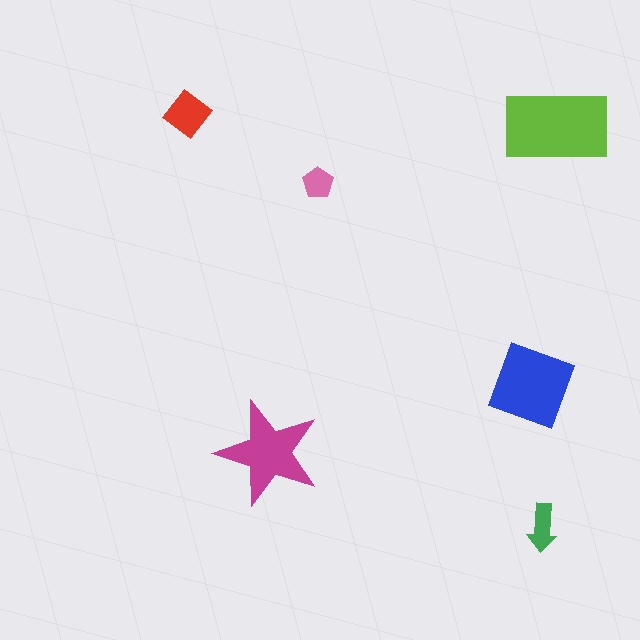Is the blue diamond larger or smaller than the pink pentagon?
Larger.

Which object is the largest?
The lime rectangle.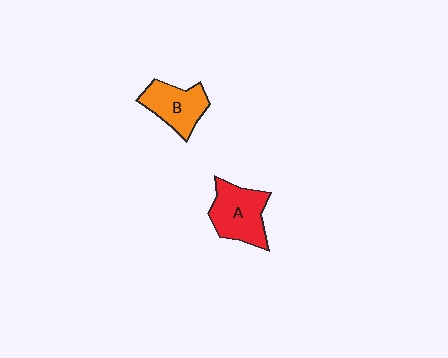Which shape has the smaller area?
Shape B (orange).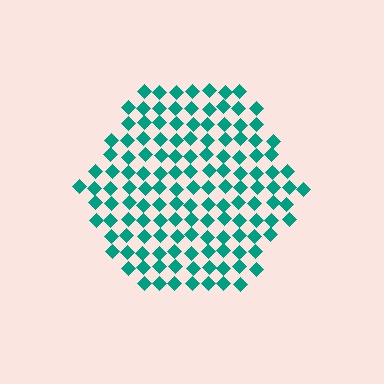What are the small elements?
The small elements are diamonds.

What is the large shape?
The large shape is a hexagon.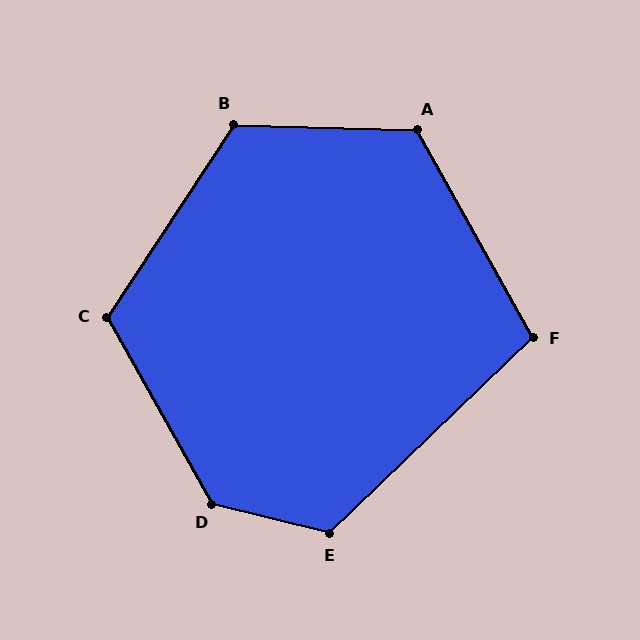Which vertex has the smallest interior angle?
F, at approximately 105 degrees.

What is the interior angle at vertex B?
Approximately 122 degrees (obtuse).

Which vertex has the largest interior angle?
D, at approximately 133 degrees.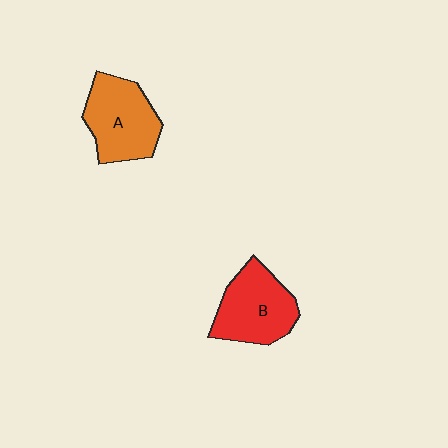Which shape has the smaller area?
Shape B (red).